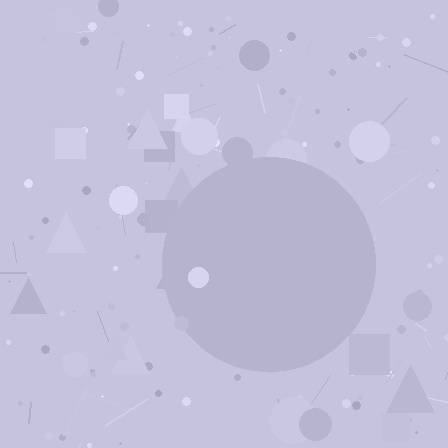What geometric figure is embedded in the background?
A circle is embedded in the background.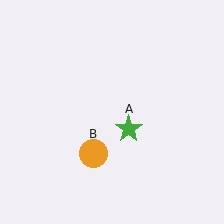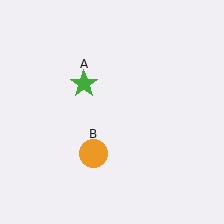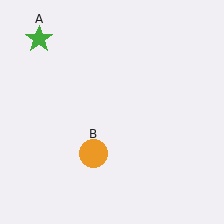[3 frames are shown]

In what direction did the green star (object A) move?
The green star (object A) moved up and to the left.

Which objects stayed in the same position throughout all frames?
Orange circle (object B) remained stationary.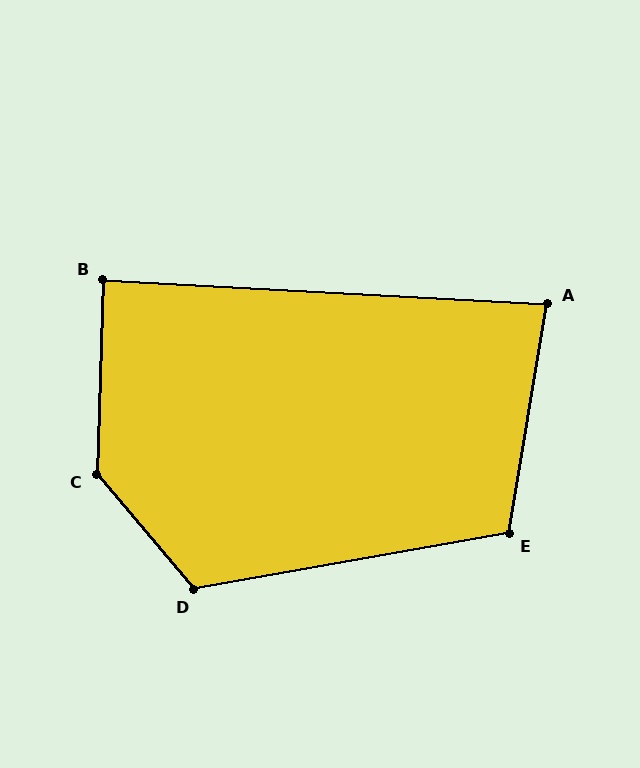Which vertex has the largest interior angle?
C, at approximately 138 degrees.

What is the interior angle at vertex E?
Approximately 109 degrees (obtuse).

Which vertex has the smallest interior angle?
A, at approximately 84 degrees.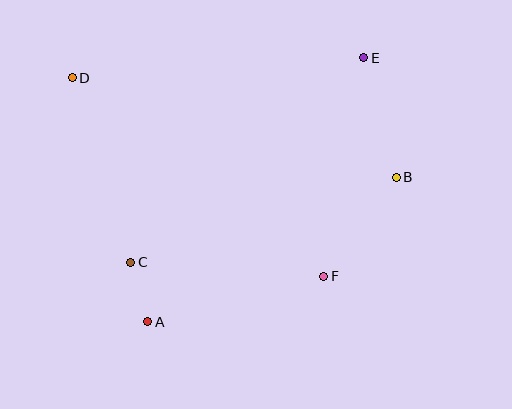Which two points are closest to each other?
Points A and C are closest to each other.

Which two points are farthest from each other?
Points A and E are farthest from each other.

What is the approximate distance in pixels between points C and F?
The distance between C and F is approximately 193 pixels.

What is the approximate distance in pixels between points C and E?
The distance between C and E is approximately 310 pixels.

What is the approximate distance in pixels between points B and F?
The distance between B and F is approximately 123 pixels.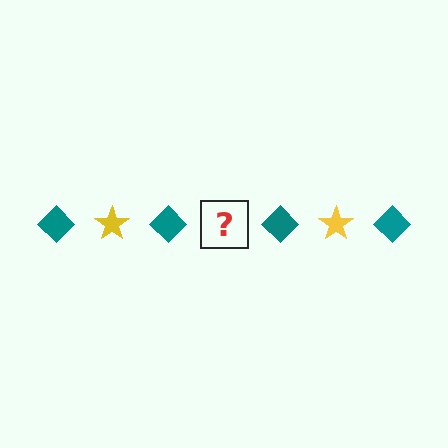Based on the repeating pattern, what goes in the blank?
The blank should be a yellow star.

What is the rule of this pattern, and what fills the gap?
The rule is that the pattern alternates between teal diamond and yellow star. The gap should be filled with a yellow star.